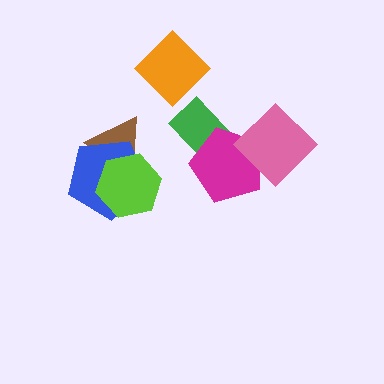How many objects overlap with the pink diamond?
1 object overlaps with the pink diamond.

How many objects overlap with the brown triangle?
2 objects overlap with the brown triangle.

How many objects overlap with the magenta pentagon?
2 objects overlap with the magenta pentagon.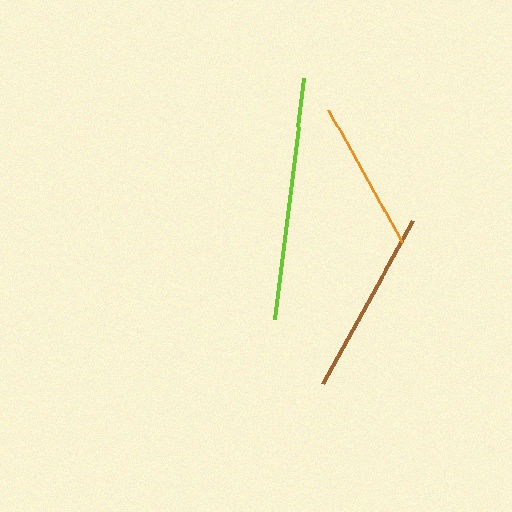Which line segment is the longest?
The lime line is the longest at approximately 243 pixels.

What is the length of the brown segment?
The brown segment is approximately 186 pixels long.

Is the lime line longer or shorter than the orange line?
The lime line is longer than the orange line.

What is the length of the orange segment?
The orange segment is approximately 152 pixels long.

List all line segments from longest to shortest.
From longest to shortest: lime, brown, orange.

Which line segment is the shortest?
The orange line is the shortest at approximately 152 pixels.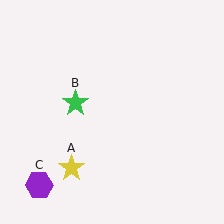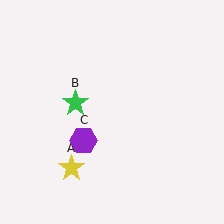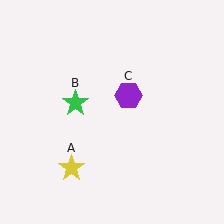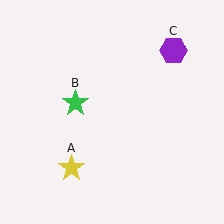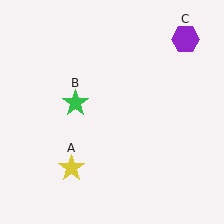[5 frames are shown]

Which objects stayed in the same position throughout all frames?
Yellow star (object A) and green star (object B) remained stationary.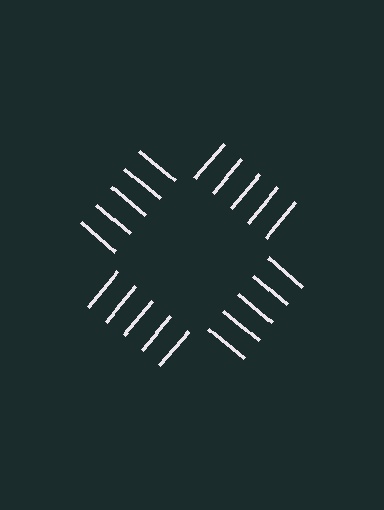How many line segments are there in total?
20 — 5 along each of the 4 edges.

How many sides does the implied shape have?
4 sides — the line-ends trace a square.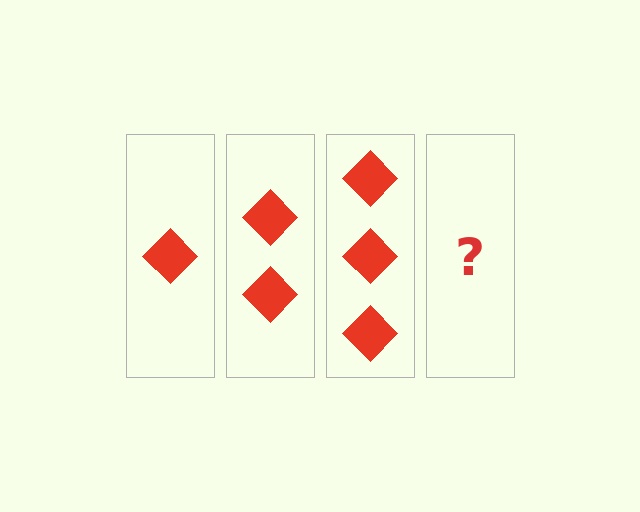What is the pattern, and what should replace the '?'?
The pattern is that each step adds one more diamond. The '?' should be 4 diamonds.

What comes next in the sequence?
The next element should be 4 diamonds.